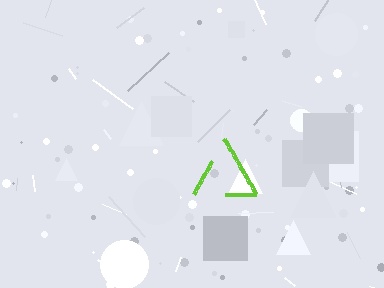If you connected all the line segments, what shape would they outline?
They would outline a triangle.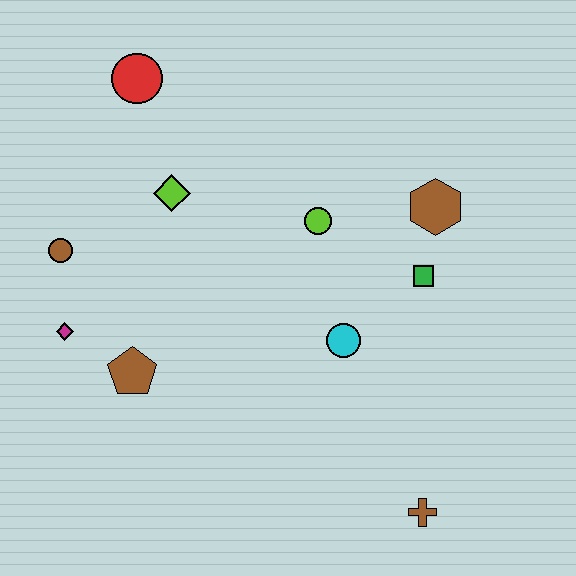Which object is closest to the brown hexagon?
The green square is closest to the brown hexagon.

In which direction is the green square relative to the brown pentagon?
The green square is to the right of the brown pentagon.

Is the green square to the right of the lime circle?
Yes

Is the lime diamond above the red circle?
No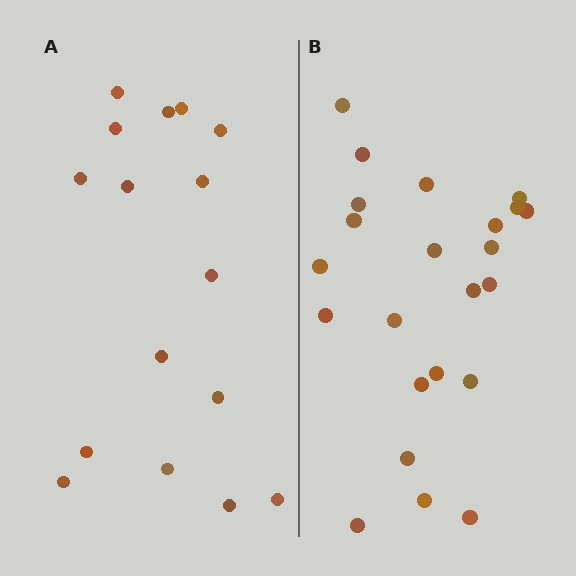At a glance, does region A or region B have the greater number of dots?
Region B (the right region) has more dots.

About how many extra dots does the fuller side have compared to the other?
Region B has roughly 8 or so more dots than region A.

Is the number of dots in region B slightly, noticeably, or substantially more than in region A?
Region B has noticeably more, but not dramatically so. The ratio is roughly 1.4 to 1.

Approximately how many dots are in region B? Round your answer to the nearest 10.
About 20 dots. (The exact count is 23, which rounds to 20.)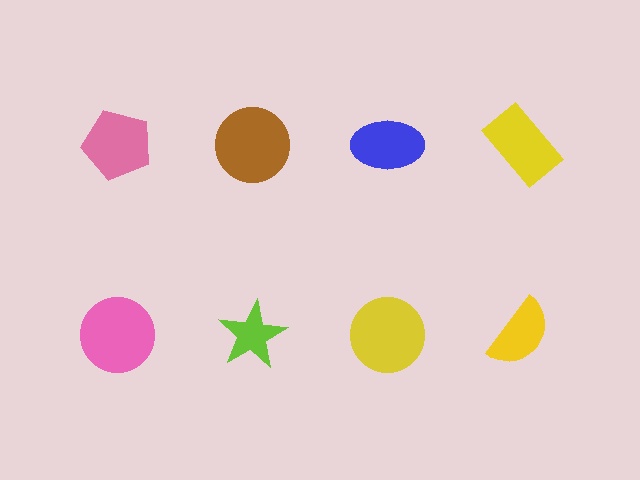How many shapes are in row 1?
4 shapes.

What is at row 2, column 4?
A yellow semicircle.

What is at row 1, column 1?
A pink pentagon.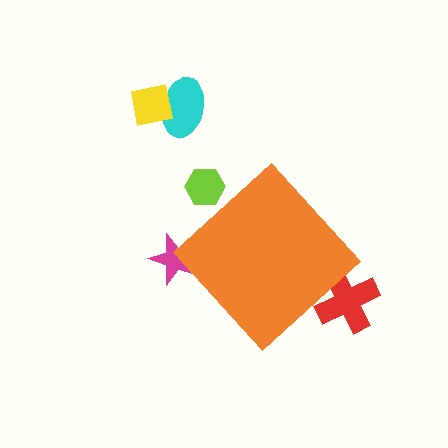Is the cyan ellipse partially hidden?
No, the cyan ellipse is fully visible.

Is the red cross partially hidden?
Yes, the red cross is partially hidden behind the orange diamond.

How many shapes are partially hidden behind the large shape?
3 shapes are partially hidden.